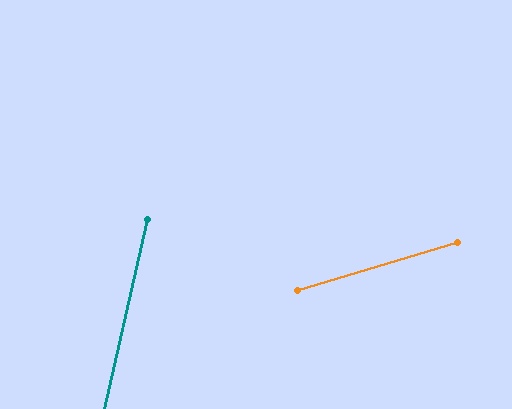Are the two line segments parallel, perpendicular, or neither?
Neither parallel nor perpendicular — they differ by about 60°.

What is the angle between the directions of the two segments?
Approximately 60 degrees.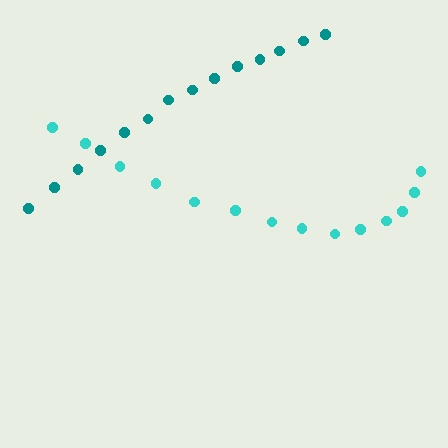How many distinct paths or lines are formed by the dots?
There are 2 distinct paths.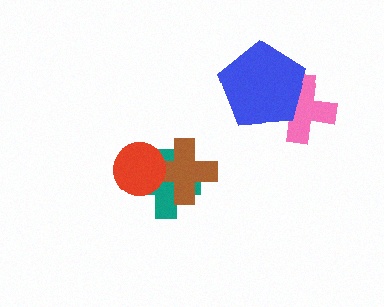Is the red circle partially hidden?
No, no other shape covers it.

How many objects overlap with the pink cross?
1 object overlaps with the pink cross.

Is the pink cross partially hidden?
Yes, it is partially covered by another shape.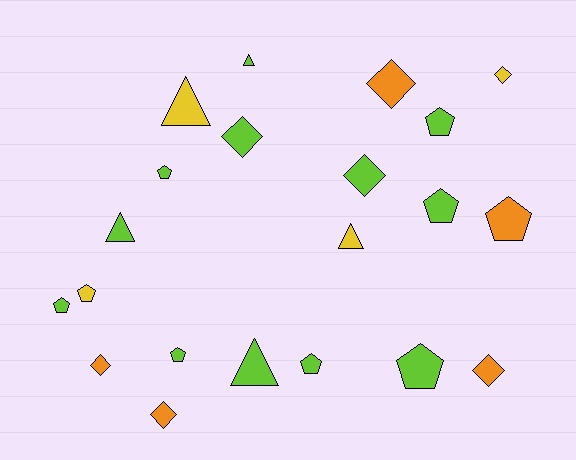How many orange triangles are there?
There are no orange triangles.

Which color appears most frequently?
Lime, with 12 objects.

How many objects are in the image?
There are 21 objects.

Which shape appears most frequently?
Pentagon, with 9 objects.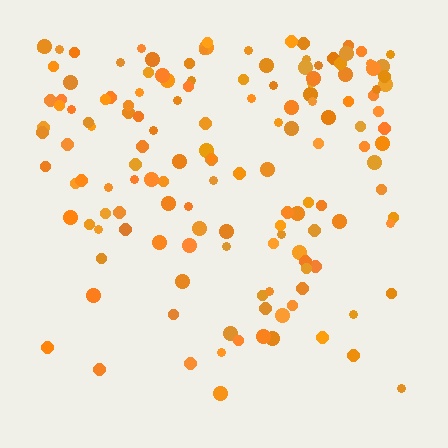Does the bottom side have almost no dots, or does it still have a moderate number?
Still a moderate number, just noticeably fewer than the top.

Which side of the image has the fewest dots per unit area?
The bottom.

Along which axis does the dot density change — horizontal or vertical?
Vertical.